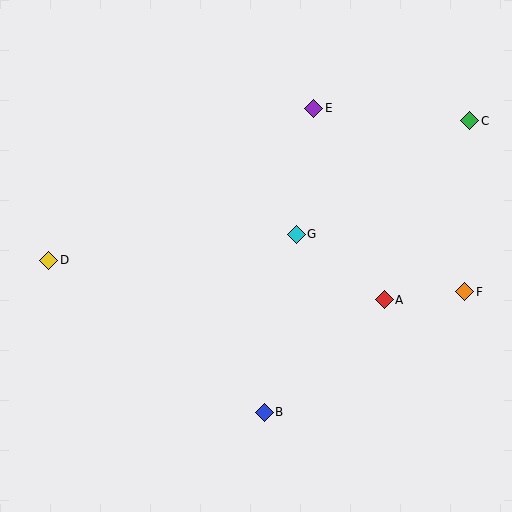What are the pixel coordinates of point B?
Point B is at (264, 412).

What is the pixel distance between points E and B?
The distance between E and B is 308 pixels.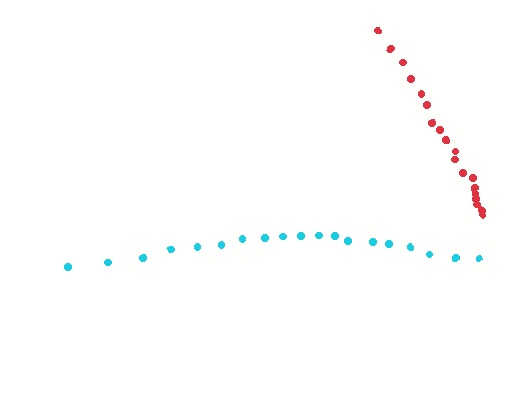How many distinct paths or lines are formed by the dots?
There are 2 distinct paths.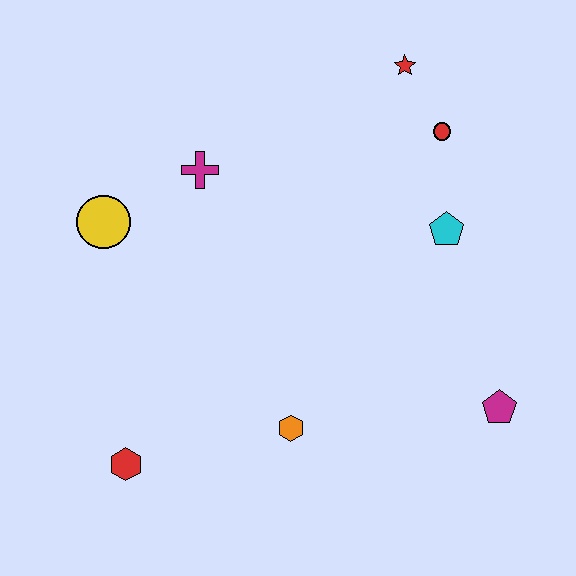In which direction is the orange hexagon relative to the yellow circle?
The orange hexagon is below the yellow circle.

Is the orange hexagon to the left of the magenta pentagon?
Yes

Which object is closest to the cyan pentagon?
The red circle is closest to the cyan pentagon.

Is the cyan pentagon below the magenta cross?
Yes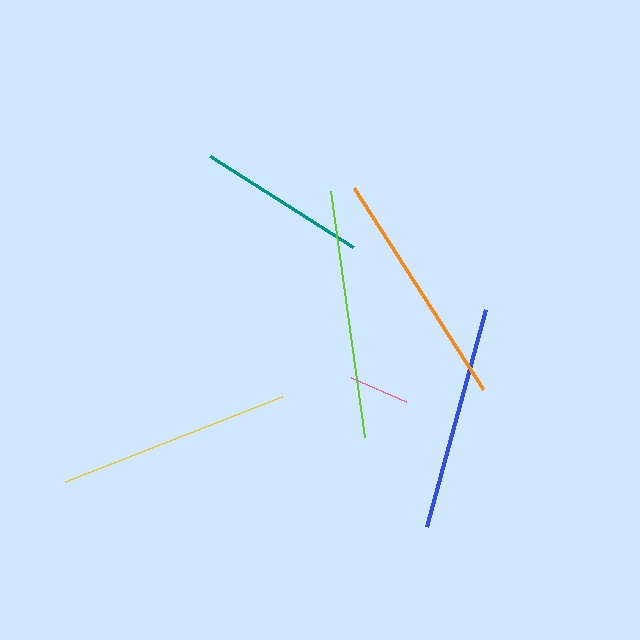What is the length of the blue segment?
The blue segment is approximately 224 pixels long.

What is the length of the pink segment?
The pink segment is approximately 60 pixels long.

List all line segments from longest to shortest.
From longest to shortest: lime, orange, yellow, blue, teal, pink.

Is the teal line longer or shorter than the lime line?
The lime line is longer than the teal line.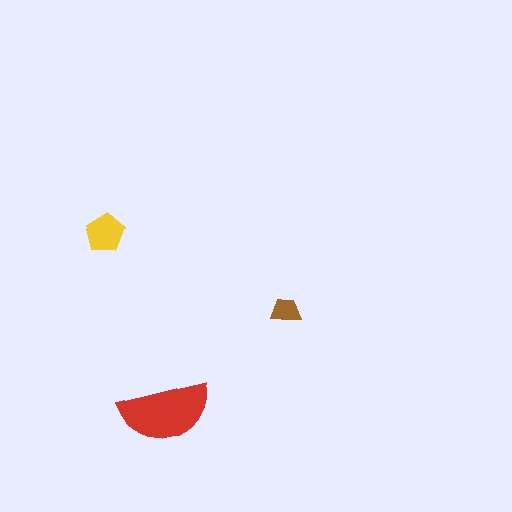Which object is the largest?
The red semicircle.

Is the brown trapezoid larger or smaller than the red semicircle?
Smaller.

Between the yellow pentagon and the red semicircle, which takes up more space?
The red semicircle.